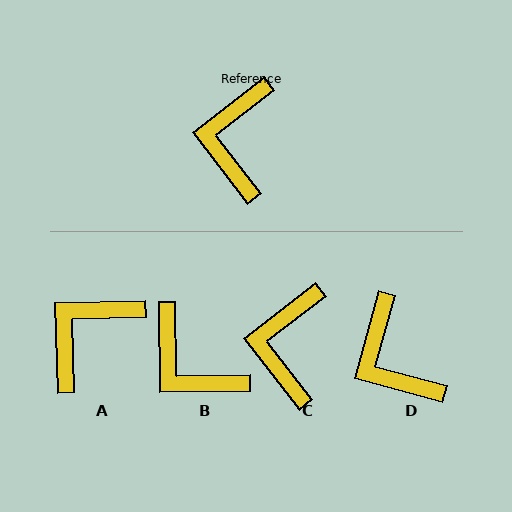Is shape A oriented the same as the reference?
No, it is off by about 36 degrees.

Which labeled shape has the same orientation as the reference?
C.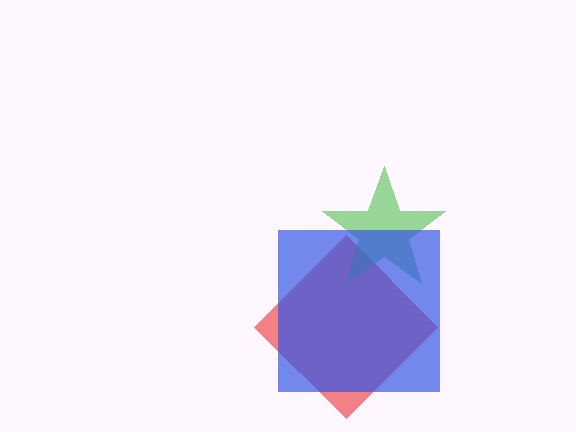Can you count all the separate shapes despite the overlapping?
Yes, there are 3 separate shapes.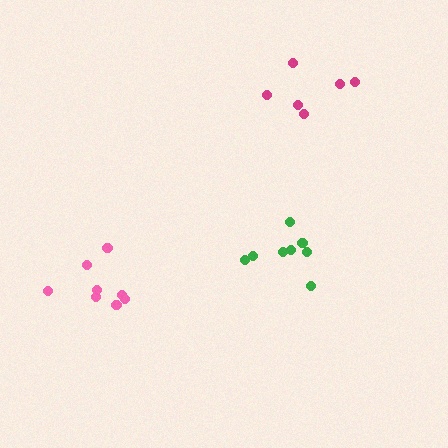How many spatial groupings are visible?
There are 3 spatial groupings.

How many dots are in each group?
Group 1: 8 dots, Group 2: 8 dots, Group 3: 6 dots (22 total).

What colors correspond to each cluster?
The clusters are colored: pink, green, magenta.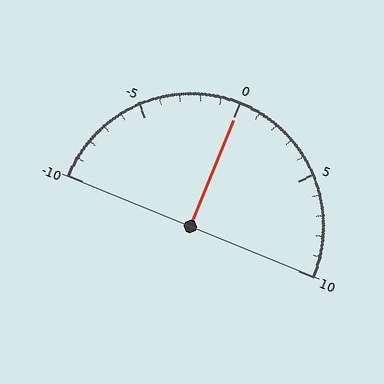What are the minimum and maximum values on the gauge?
The gauge ranges from -10 to 10.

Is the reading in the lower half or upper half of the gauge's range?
The reading is in the upper half of the range (-10 to 10).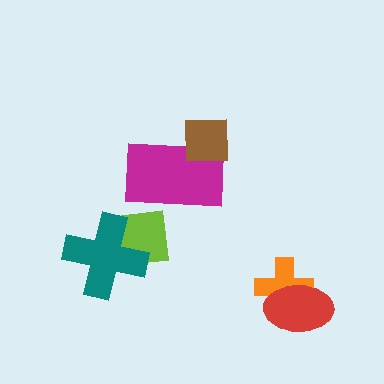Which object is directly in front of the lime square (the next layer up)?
The teal cross is directly in front of the lime square.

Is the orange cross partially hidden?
Yes, it is partially covered by another shape.